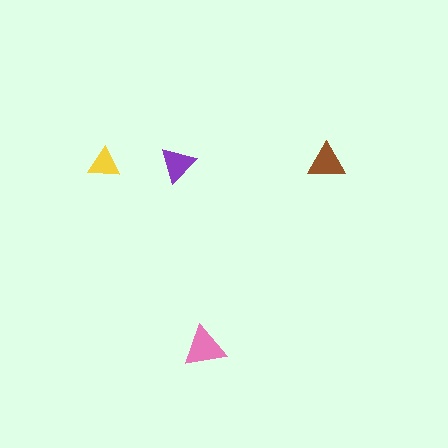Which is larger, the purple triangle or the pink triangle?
The pink one.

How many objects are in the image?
There are 4 objects in the image.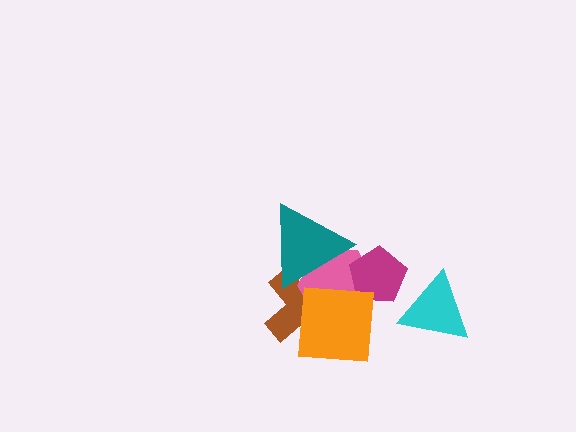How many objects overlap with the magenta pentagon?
1 object overlaps with the magenta pentagon.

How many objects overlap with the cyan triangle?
0 objects overlap with the cyan triangle.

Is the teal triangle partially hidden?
No, no other shape covers it.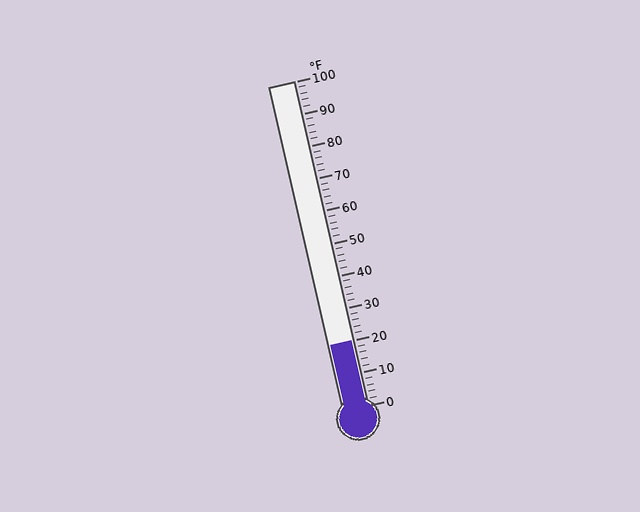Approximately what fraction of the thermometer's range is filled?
The thermometer is filled to approximately 20% of its range.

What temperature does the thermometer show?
The thermometer shows approximately 20°F.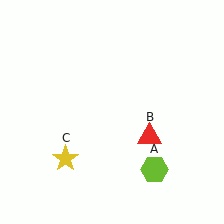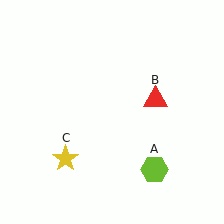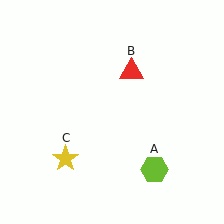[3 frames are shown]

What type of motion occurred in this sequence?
The red triangle (object B) rotated counterclockwise around the center of the scene.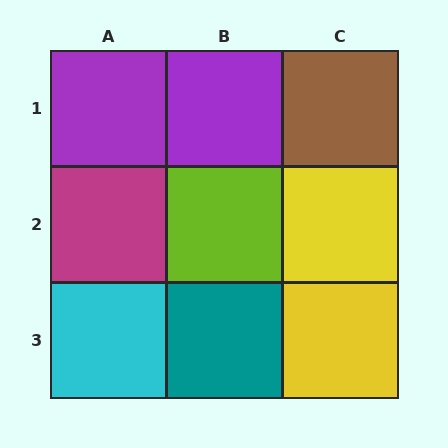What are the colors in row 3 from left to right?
Cyan, teal, yellow.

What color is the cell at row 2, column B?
Lime.